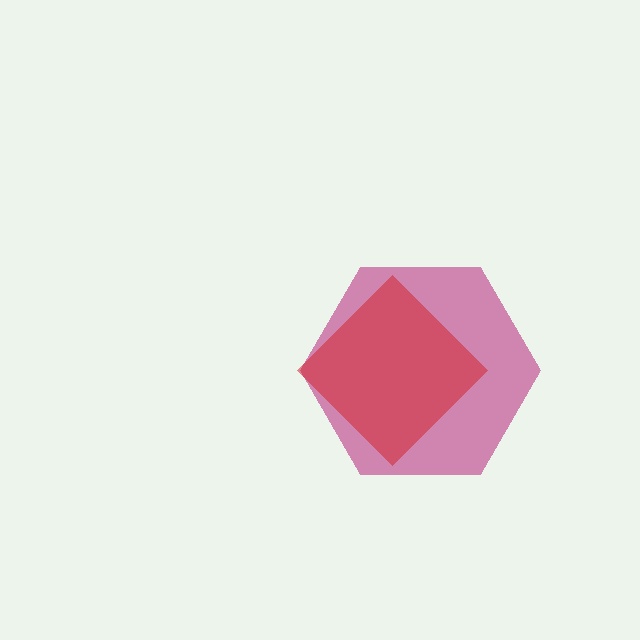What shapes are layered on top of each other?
The layered shapes are: a magenta hexagon, a red diamond.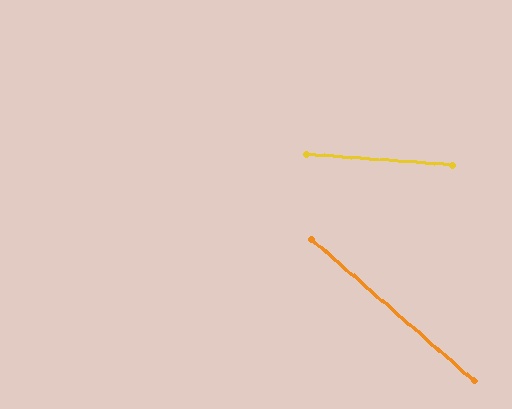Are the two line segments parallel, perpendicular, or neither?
Neither parallel nor perpendicular — they differ by about 37°.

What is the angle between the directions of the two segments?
Approximately 37 degrees.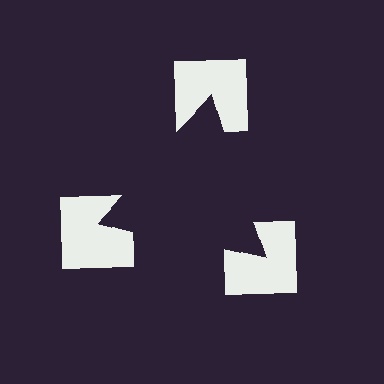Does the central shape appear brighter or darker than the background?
It typically appears slightly darker than the background, even though no actual brightness change is drawn.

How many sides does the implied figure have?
3 sides.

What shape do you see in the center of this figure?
An illusory triangle — its edges are inferred from the aligned wedge cuts in the notched squares, not physically drawn.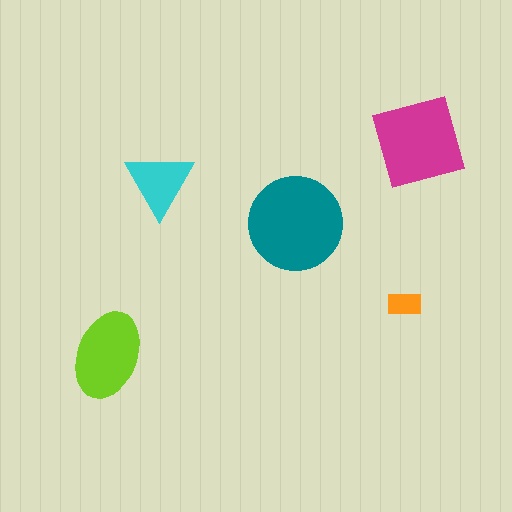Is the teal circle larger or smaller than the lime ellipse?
Larger.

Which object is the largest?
The teal circle.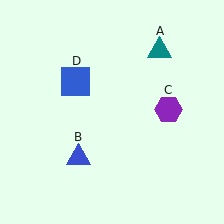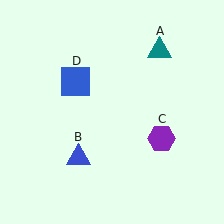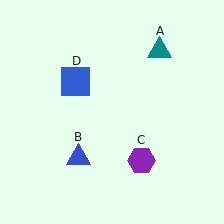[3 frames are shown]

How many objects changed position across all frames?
1 object changed position: purple hexagon (object C).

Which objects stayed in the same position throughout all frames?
Teal triangle (object A) and blue triangle (object B) and blue square (object D) remained stationary.